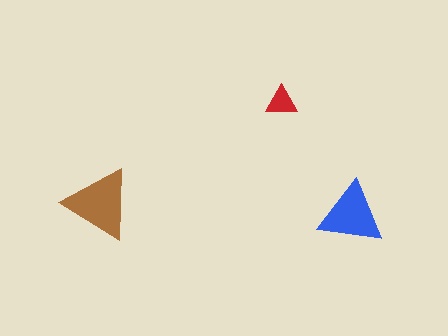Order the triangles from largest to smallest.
the brown one, the blue one, the red one.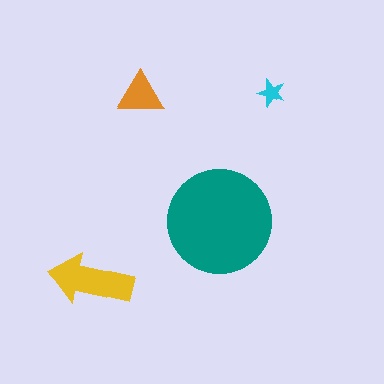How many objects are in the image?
There are 4 objects in the image.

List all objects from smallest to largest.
The cyan star, the orange triangle, the yellow arrow, the teal circle.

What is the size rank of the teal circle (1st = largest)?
1st.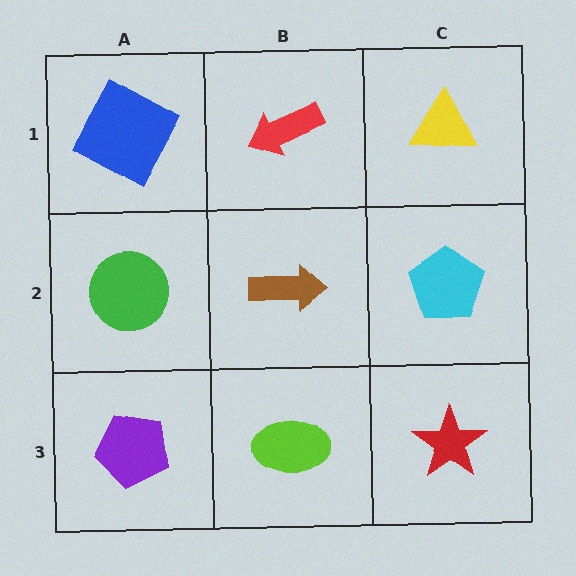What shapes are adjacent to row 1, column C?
A cyan pentagon (row 2, column C), a red arrow (row 1, column B).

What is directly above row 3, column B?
A brown arrow.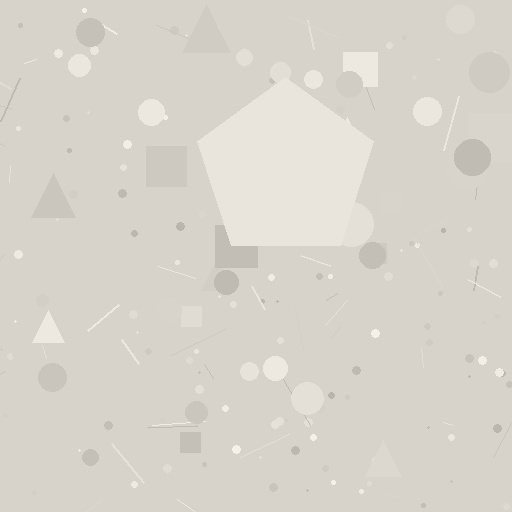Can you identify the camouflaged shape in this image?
The camouflaged shape is a pentagon.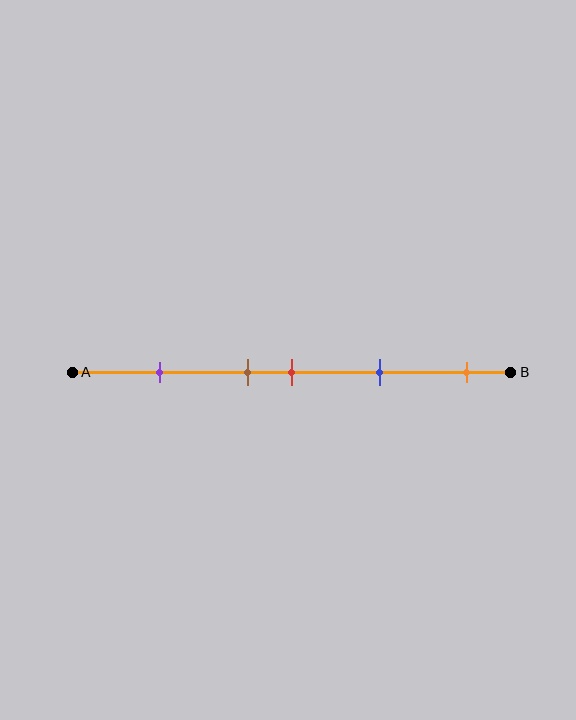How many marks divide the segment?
There are 5 marks dividing the segment.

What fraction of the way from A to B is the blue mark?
The blue mark is approximately 70% (0.7) of the way from A to B.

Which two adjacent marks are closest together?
The brown and red marks are the closest adjacent pair.